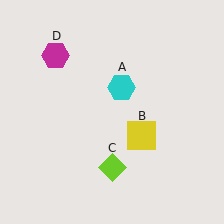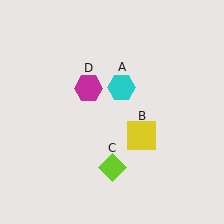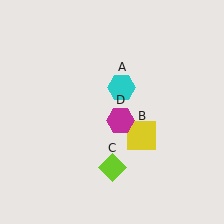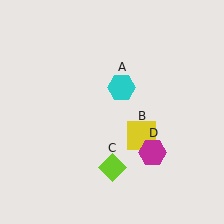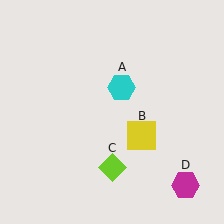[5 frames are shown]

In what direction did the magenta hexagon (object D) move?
The magenta hexagon (object D) moved down and to the right.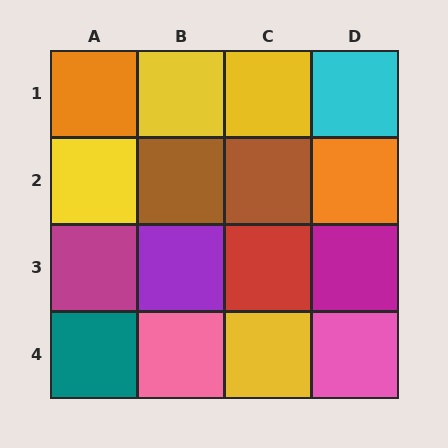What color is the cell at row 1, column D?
Cyan.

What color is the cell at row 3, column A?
Magenta.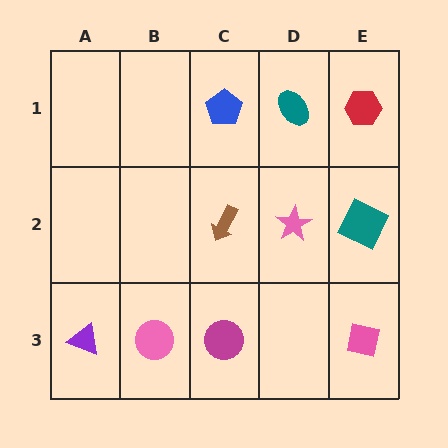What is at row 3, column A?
A purple triangle.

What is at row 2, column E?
A teal square.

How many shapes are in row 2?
3 shapes.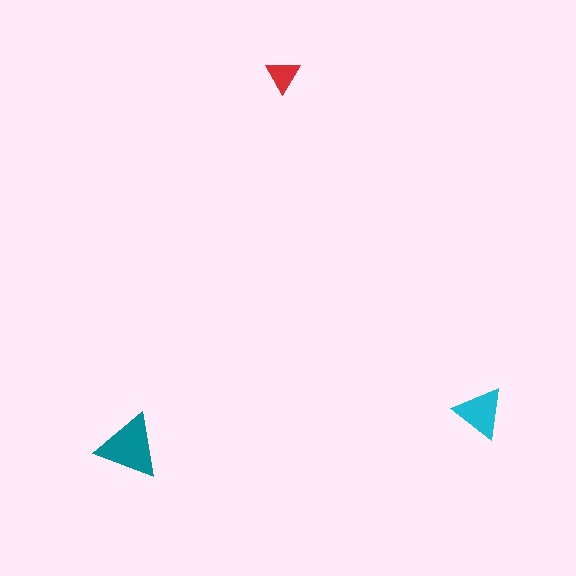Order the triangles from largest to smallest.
the teal one, the cyan one, the red one.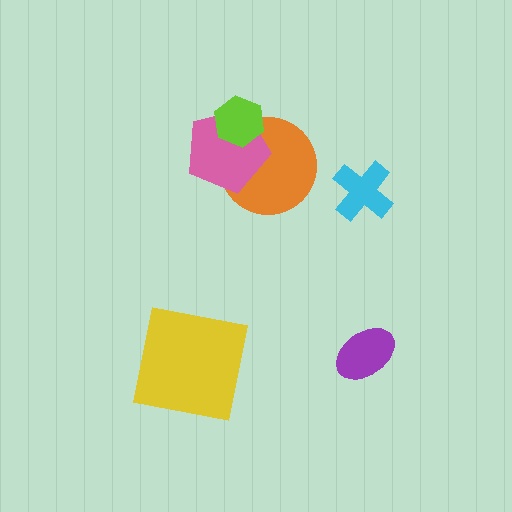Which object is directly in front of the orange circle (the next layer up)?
The pink pentagon is directly in front of the orange circle.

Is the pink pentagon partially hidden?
Yes, it is partially covered by another shape.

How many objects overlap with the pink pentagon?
2 objects overlap with the pink pentagon.